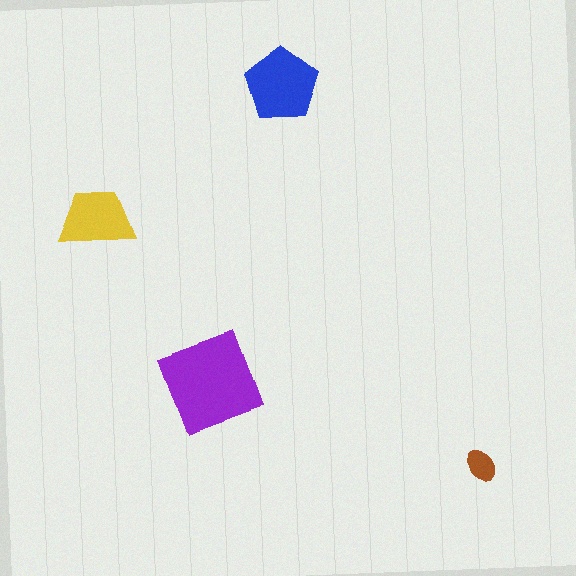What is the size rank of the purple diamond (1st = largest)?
1st.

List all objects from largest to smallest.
The purple diamond, the blue pentagon, the yellow trapezoid, the brown ellipse.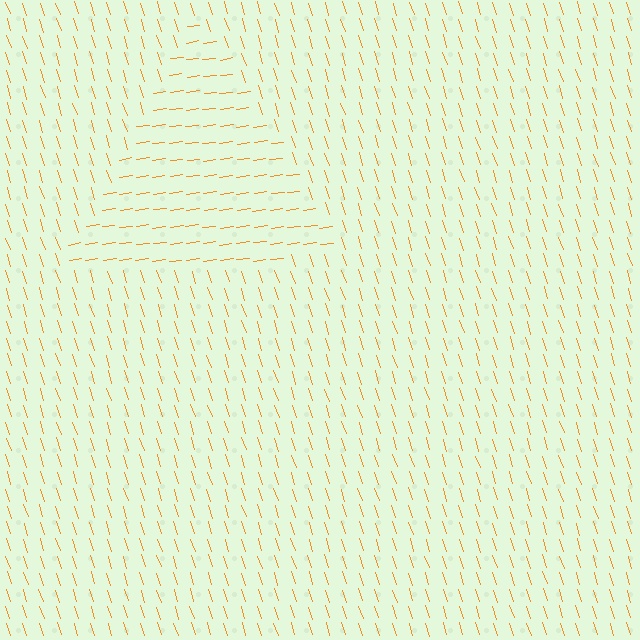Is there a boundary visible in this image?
Yes, there is a texture boundary formed by a change in line orientation.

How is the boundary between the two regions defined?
The boundary is defined purely by a change in line orientation (approximately 80 degrees difference). All lines are the same color and thickness.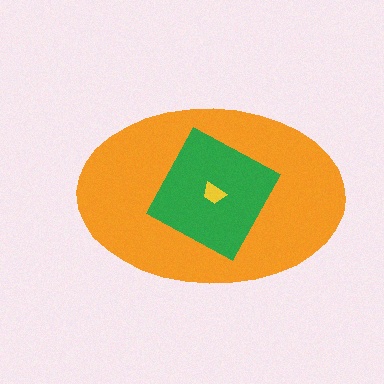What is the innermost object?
The yellow trapezoid.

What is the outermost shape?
The orange ellipse.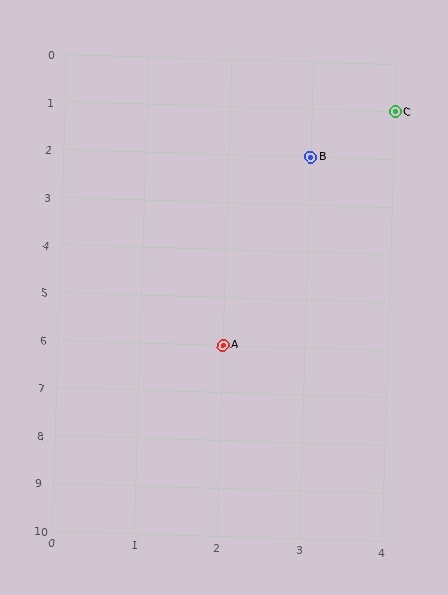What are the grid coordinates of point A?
Point A is at grid coordinates (2, 6).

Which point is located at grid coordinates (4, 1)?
Point C is at (4, 1).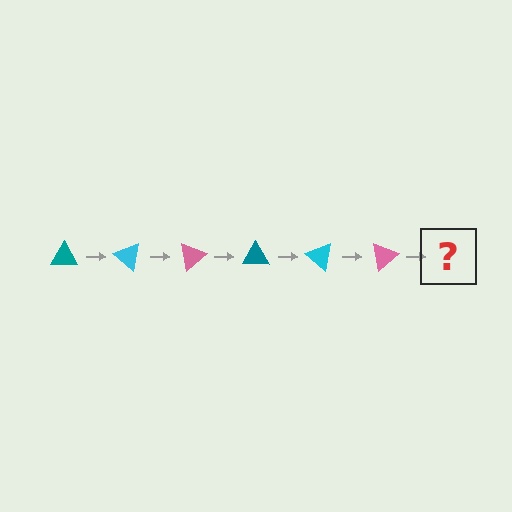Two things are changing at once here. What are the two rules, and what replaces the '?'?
The two rules are that it rotates 40 degrees each step and the color cycles through teal, cyan, and pink. The '?' should be a teal triangle, rotated 240 degrees from the start.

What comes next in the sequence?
The next element should be a teal triangle, rotated 240 degrees from the start.